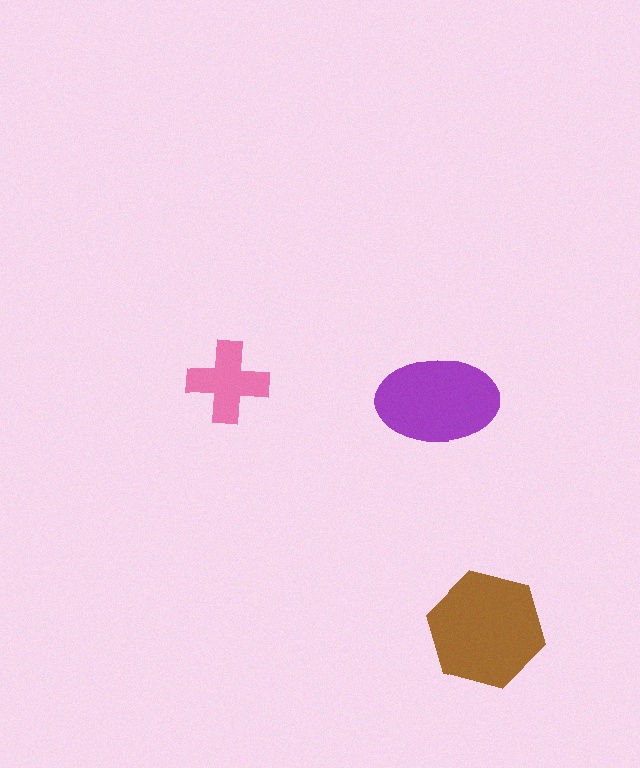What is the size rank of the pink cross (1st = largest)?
3rd.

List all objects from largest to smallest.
The brown hexagon, the purple ellipse, the pink cross.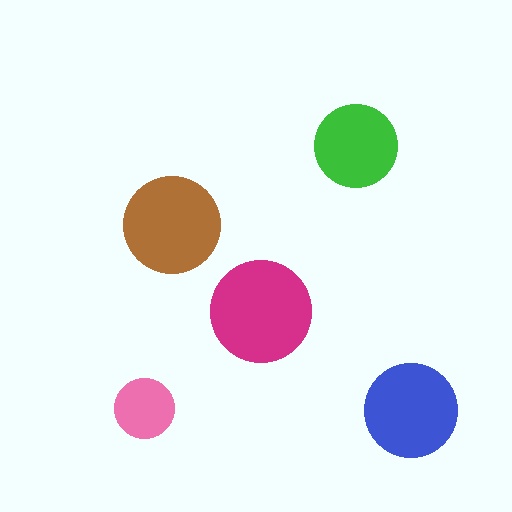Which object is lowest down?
The blue circle is bottommost.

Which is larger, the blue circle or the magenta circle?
The magenta one.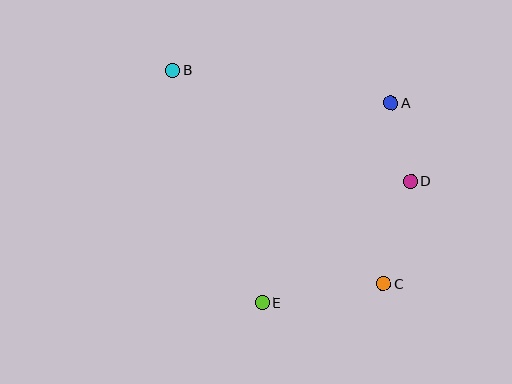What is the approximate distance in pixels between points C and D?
The distance between C and D is approximately 106 pixels.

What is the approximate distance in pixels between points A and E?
The distance between A and E is approximately 238 pixels.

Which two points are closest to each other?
Points A and D are closest to each other.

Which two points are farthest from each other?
Points B and C are farthest from each other.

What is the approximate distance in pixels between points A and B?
The distance between A and B is approximately 221 pixels.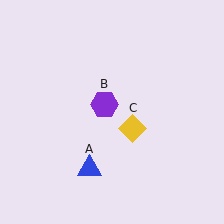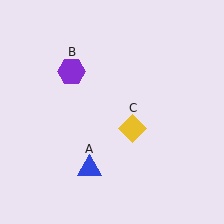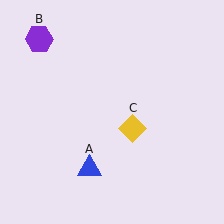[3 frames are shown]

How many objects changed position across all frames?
1 object changed position: purple hexagon (object B).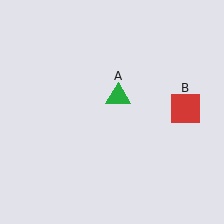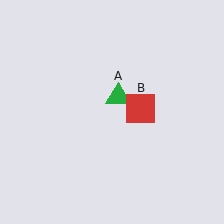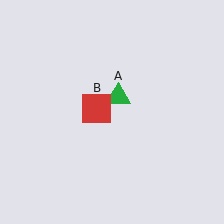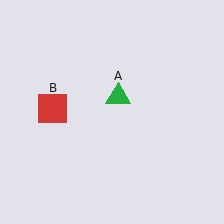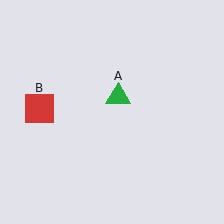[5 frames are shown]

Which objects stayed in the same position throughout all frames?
Green triangle (object A) remained stationary.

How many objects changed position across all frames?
1 object changed position: red square (object B).